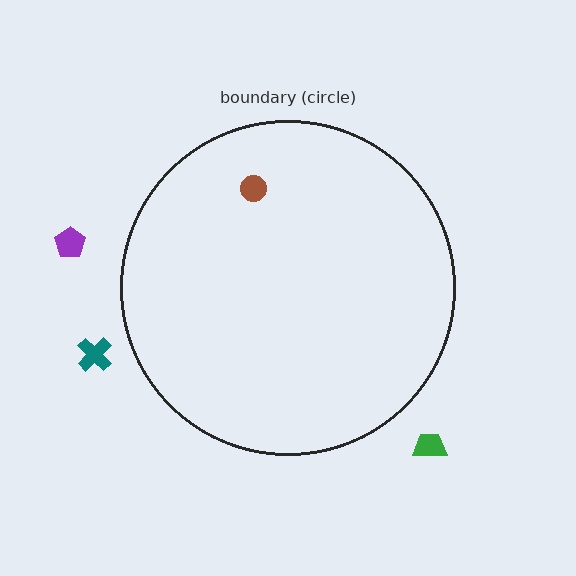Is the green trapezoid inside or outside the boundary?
Outside.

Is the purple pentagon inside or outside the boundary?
Outside.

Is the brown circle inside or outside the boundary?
Inside.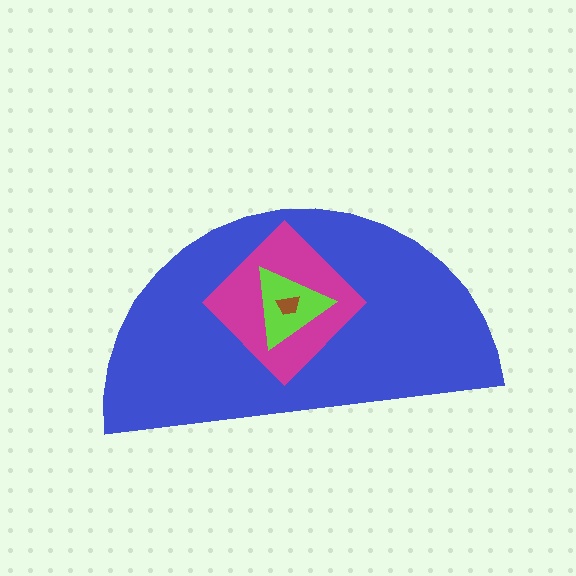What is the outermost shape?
The blue semicircle.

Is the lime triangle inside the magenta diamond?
Yes.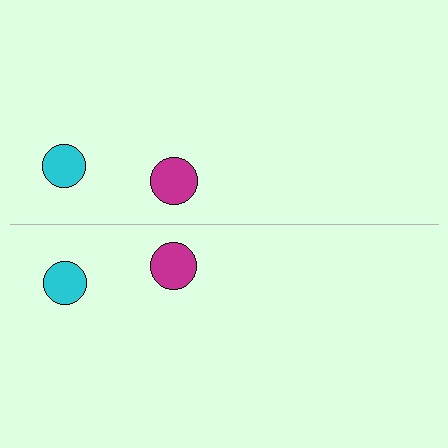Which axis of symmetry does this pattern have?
The pattern has a horizontal axis of symmetry running through the center of the image.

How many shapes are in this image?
There are 4 shapes in this image.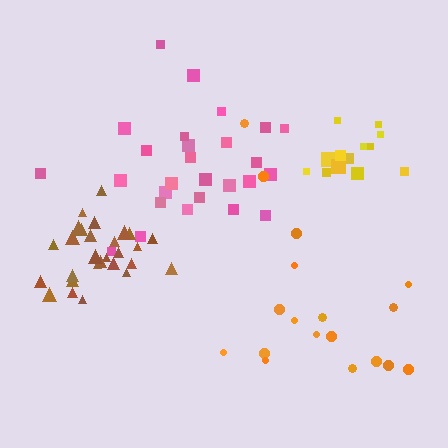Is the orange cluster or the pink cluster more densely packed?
Pink.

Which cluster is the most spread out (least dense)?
Orange.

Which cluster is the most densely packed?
Brown.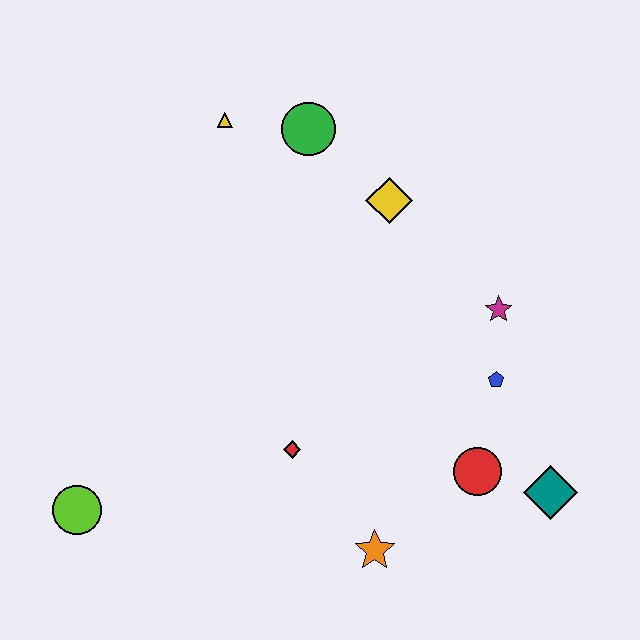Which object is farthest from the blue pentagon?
The lime circle is farthest from the blue pentagon.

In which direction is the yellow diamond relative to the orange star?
The yellow diamond is above the orange star.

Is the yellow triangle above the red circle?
Yes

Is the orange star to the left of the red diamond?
No